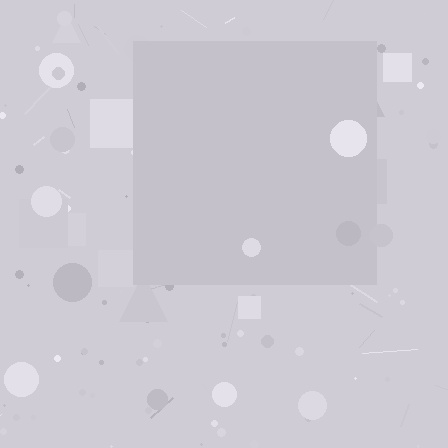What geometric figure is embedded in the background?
A square is embedded in the background.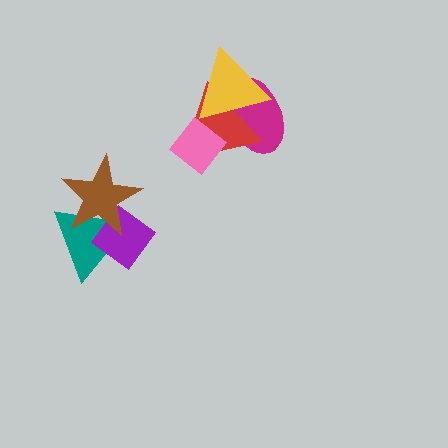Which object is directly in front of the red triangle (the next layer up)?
The yellow triangle is directly in front of the red triangle.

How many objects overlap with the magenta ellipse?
2 objects overlap with the magenta ellipse.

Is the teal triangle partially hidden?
Yes, it is partially covered by another shape.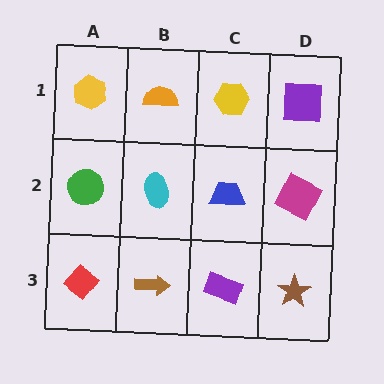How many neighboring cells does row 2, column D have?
3.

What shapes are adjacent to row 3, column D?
A magenta square (row 2, column D), a purple rectangle (row 3, column C).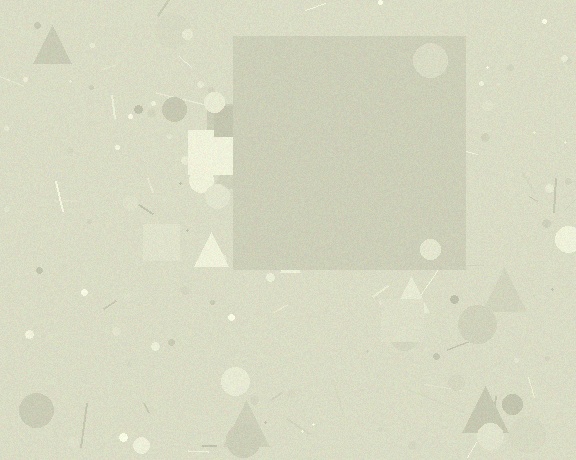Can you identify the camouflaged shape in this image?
The camouflaged shape is a square.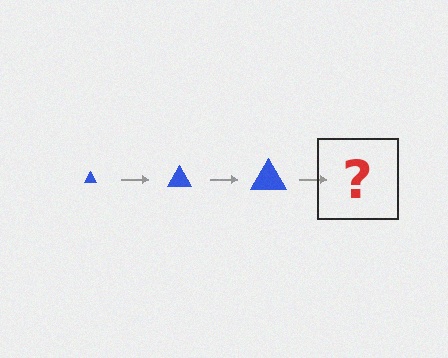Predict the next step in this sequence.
The next step is a blue triangle, larger than the previous one.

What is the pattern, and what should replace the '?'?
The pattern is that the triangle gets progressively larger each step. The '?' should be a blue triangle, larger than the previous one.